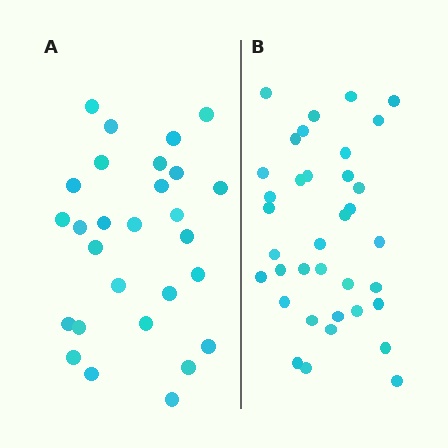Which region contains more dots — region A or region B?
Region B (the right region) has more dots.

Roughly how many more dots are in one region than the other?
Region B has roughly 8 or so more dots than region A.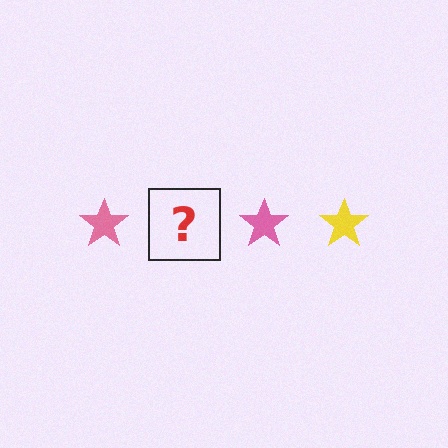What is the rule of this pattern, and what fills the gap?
The rule is that the pattern cycles through pink, yellow stars. The gap should be filled with a yellow star.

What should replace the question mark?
The question mark should be replaced with a yellow star.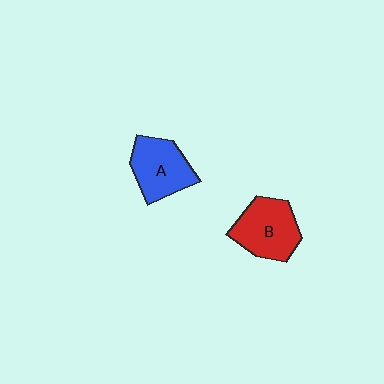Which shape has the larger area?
Shape B (red).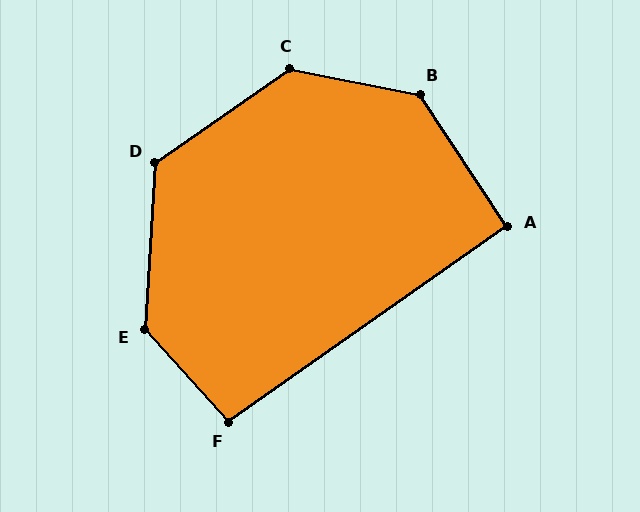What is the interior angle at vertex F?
Approximately 97 degrees (obtuse).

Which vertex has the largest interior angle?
B, at approximately 135 degrees.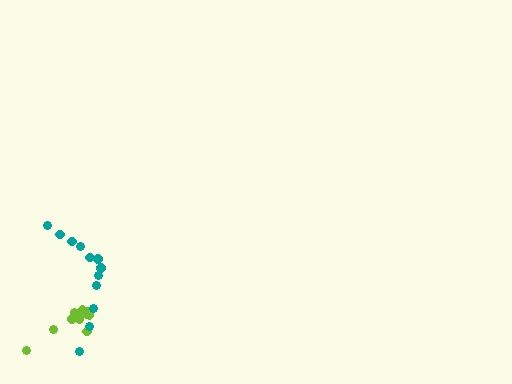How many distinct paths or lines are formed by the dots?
There are 2 distinct paths.